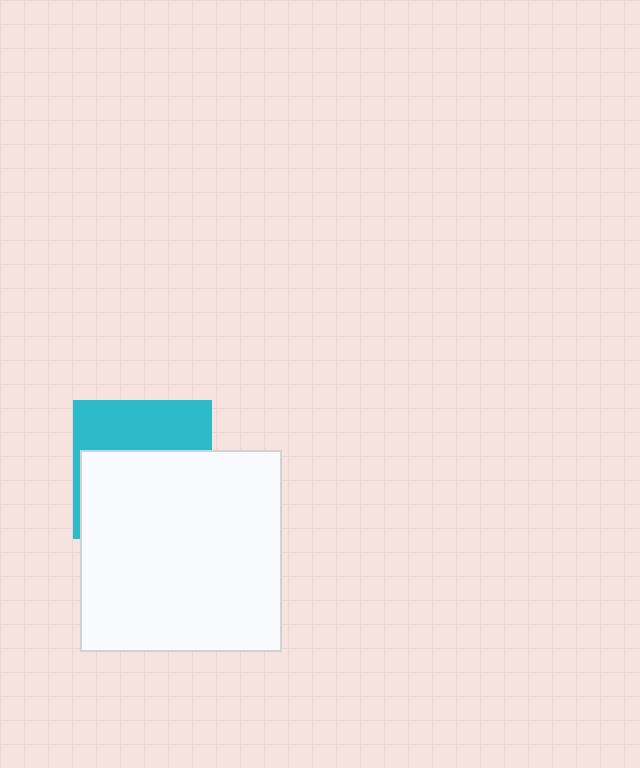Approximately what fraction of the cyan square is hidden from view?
Roughly 61% of the cyan square is hidden behind the white square.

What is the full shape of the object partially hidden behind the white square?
The partially hidden object is a cyan square.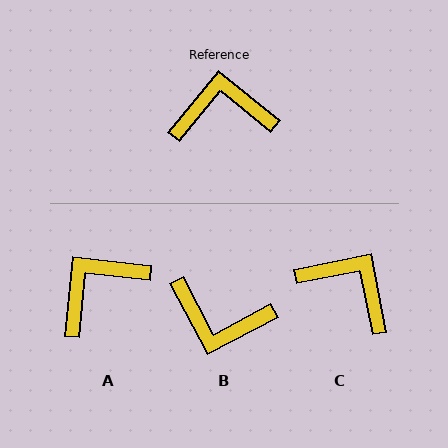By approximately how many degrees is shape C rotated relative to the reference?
Approximately 40 degrees clockwise.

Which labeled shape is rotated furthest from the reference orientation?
B, about 157 degrees away.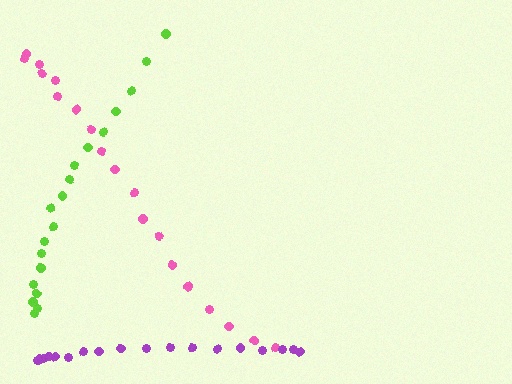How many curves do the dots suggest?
There are 3 distinct paths.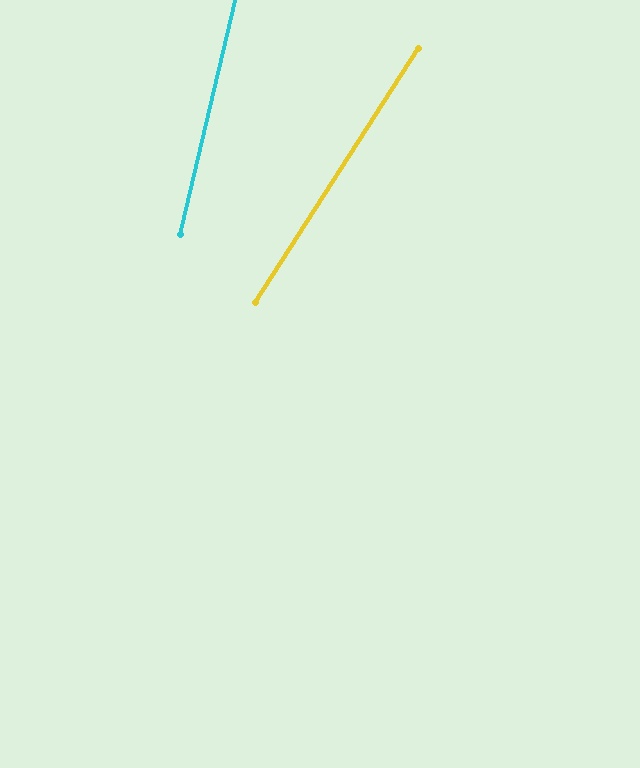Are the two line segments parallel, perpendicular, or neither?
Neither parallel nor perpendicular — they differ by about 20°.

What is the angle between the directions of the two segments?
Approximately 20 degrees.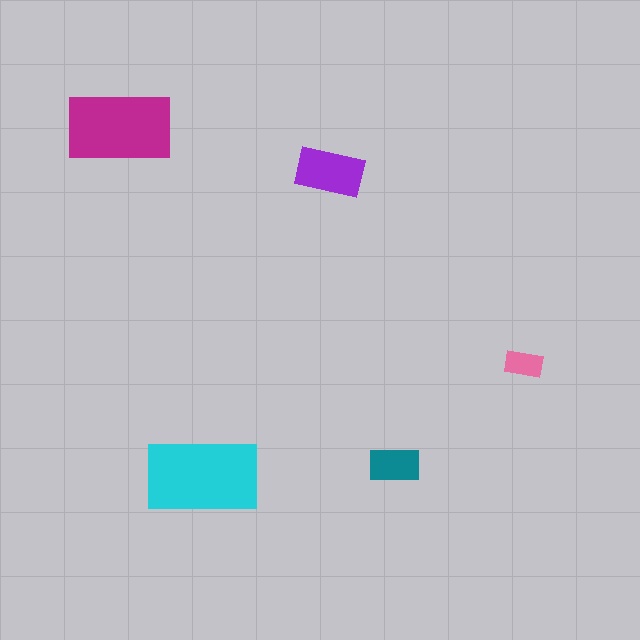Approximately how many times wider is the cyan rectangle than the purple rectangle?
About 1.5 times wider.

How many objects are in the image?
There are 5 objects in the image.